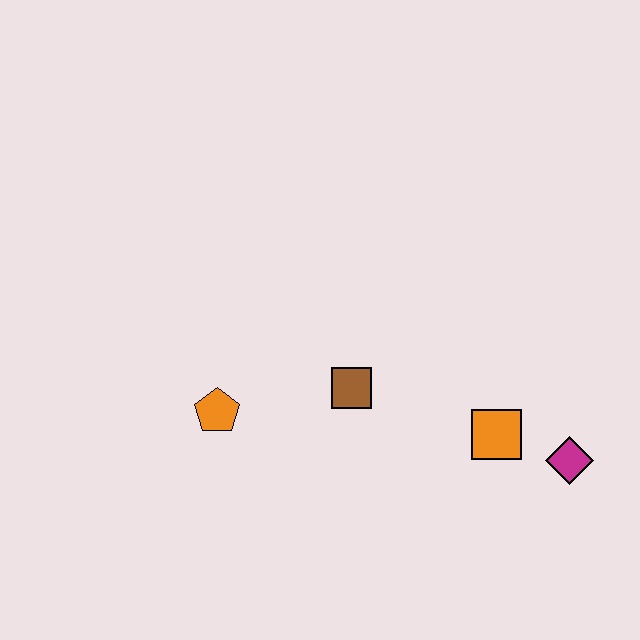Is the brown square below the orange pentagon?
No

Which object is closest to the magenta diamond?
The orange square is closest to the magenta diamond.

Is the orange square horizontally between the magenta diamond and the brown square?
Yes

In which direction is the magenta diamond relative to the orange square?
The magenta diamond is to the right of the orange square.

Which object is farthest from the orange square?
The orange pentagon is farthest from the orange square.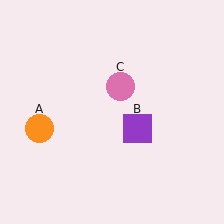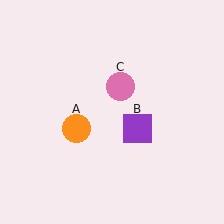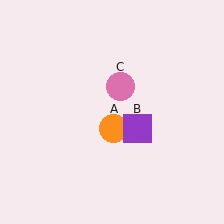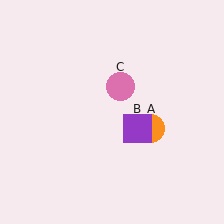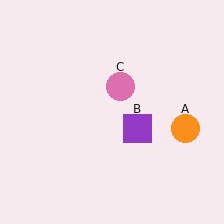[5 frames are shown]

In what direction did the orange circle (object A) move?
The orange circle (object A) moved right.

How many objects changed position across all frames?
1 object changed position: orange circle (object A).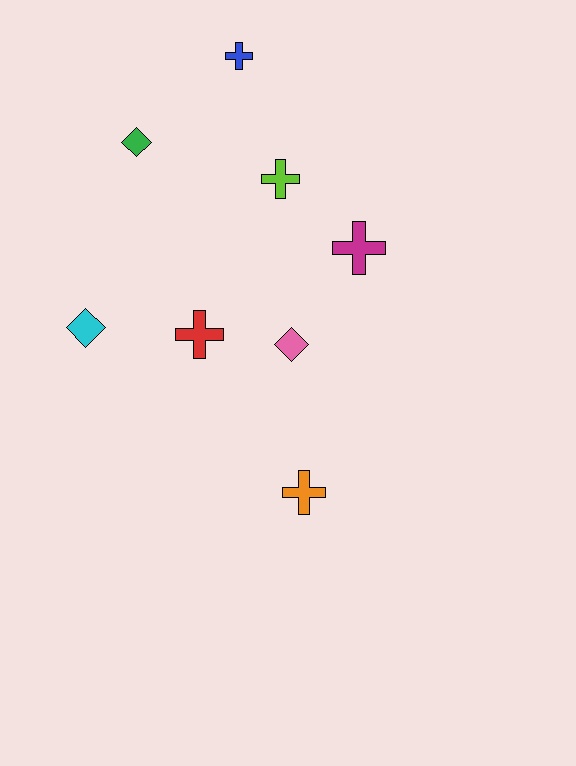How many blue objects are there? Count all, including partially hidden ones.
There is 1 blue object.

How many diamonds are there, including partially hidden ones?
There are 3 diamonds.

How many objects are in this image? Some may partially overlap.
There are 8 objects.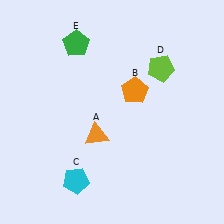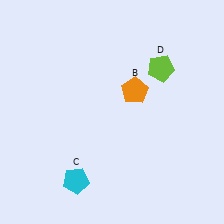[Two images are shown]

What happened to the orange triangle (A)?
The orange triangle (A) was removed in Image 2. It was in the bottom-left area of Image 1.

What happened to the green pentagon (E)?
The green pentagon (E) was removed in Image 2. It was in the top-left area of Image 1.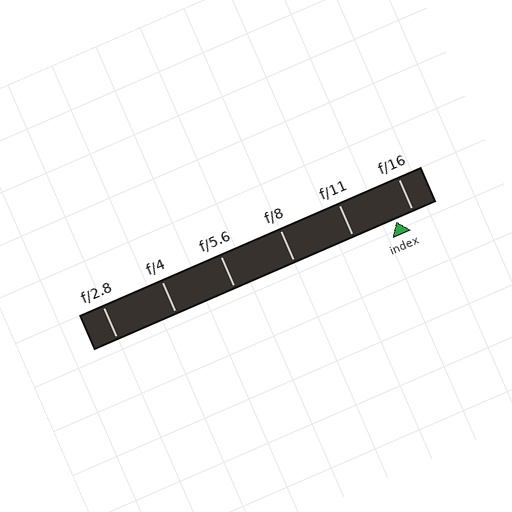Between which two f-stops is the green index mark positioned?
The index mark is between f/11 and f/16.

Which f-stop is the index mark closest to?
The index mark is closest to f/16.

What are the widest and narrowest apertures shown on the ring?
The widest aperture shown is f/2.8 and the narrowest is f/16.